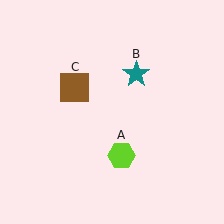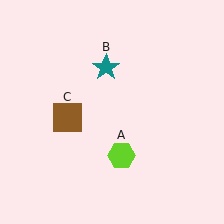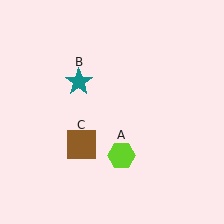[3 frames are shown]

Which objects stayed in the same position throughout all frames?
Lime hexagon (object A) remained stationary.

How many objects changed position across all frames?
2 objects changed position: teal star (object B), brown square (object C).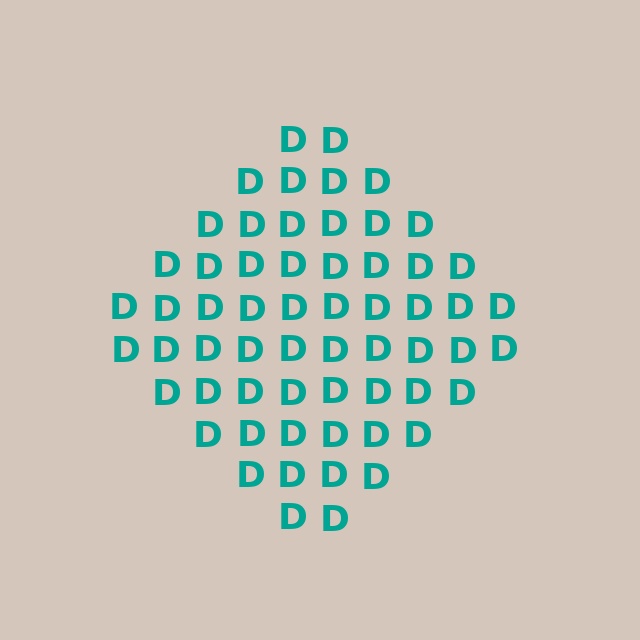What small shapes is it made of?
It is made of small letter D's.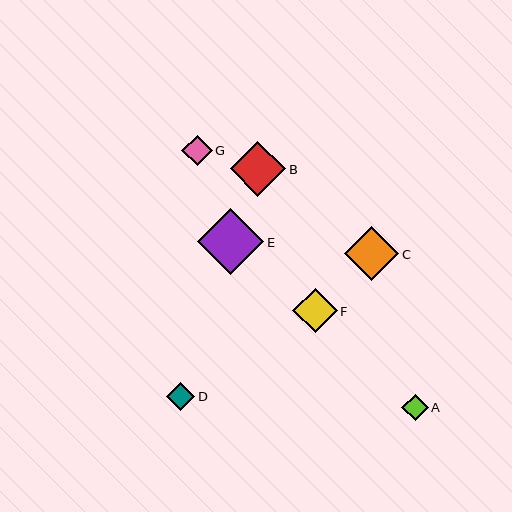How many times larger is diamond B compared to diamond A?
Diamond B is approximately 2.1 times the size of diamond A.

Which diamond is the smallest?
Diamond A is the smallest with a size of approximately 26 pixels.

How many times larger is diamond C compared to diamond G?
Diamond C is approximately 1.8 times the size of diamond G.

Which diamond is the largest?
Diamond E is the largest with a size of approximately 66 pixels.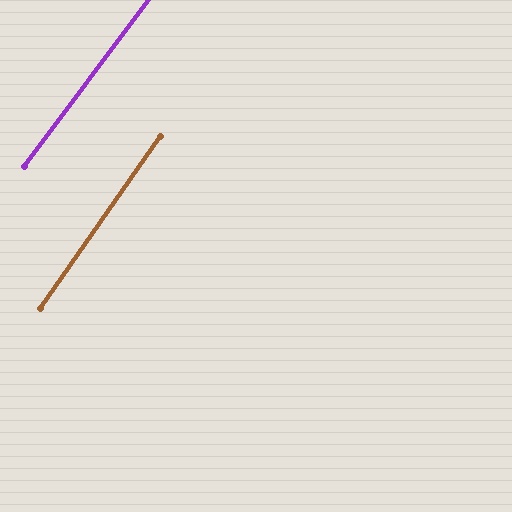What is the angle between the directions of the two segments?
Approximately 2 degrees.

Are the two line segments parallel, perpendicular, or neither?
Parallel — their directions differ by only 1.7°.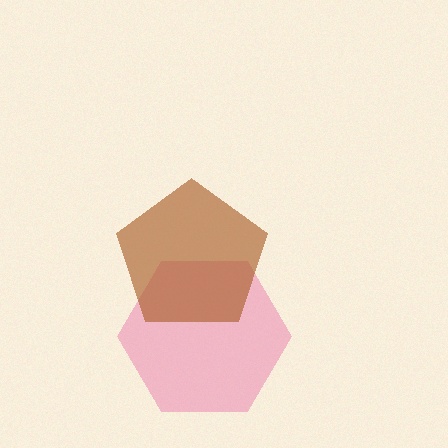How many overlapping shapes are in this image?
There are 2 overlapping shapes in the image.